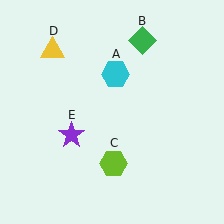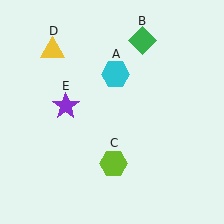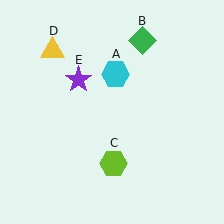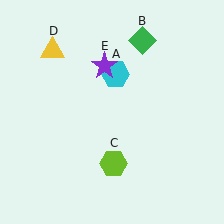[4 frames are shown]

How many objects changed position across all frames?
1 object changed position: purple star (object E).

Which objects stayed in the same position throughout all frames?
Cyan hexagon (object A) and green diamond (object B) and lime hexagon (object C) and yellow triangle (object D) remained stationary.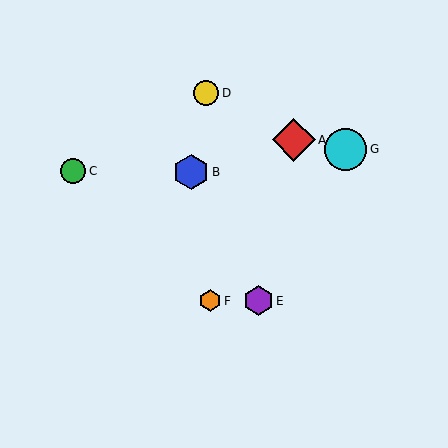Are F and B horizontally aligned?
No, F is at y≈301 and B is at y≈172.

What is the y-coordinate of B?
Object B is at y≈172.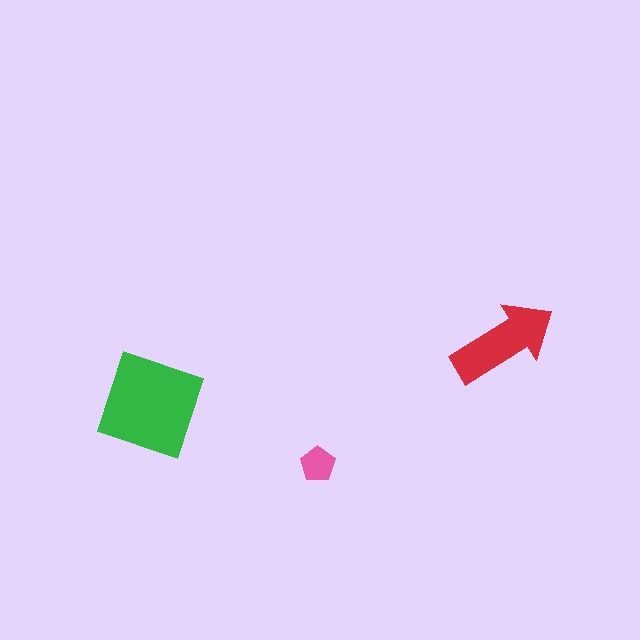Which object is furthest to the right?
The red arrow is rightmost.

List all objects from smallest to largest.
The pink pentagon, the red arrow, the green diamond.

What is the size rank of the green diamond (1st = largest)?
1st.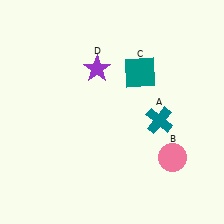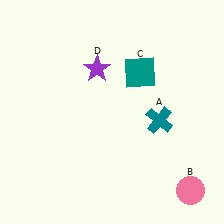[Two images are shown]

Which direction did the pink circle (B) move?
The pink circle (B) moved down.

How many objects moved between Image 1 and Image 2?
1 object moved between the two images.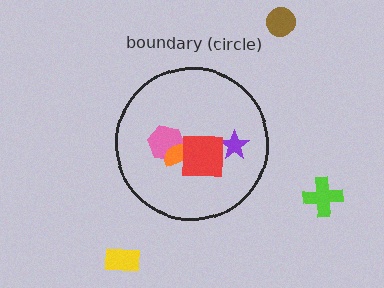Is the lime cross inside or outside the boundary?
Outside.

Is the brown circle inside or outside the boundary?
Outside.